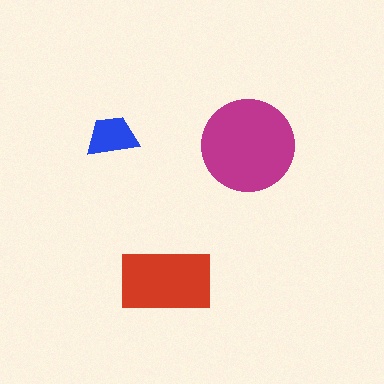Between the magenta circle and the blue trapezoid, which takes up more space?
The magenta circle.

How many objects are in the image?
There are 3 objects in the image.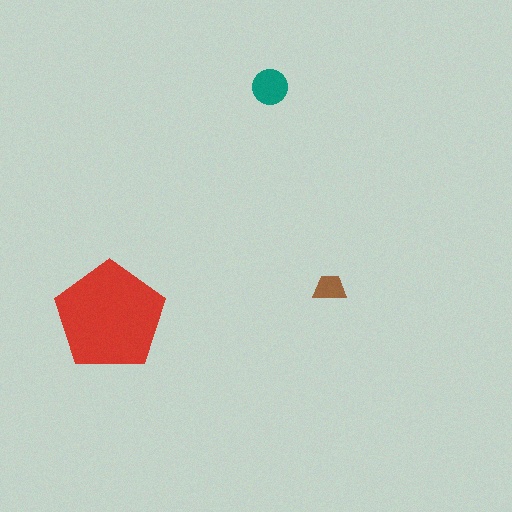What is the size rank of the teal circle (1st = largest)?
2nd.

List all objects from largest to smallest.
The red pentagon, the teal circle, the brown trapezoid.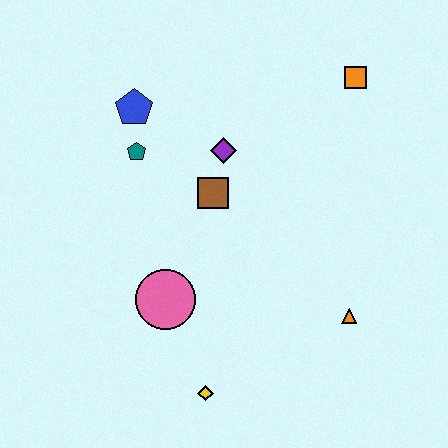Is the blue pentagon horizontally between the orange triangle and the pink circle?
No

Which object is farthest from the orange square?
The yellow diamond is farthest from the orange square.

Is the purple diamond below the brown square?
No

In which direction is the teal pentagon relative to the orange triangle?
The teal pentagon is to the left of the orange triangle.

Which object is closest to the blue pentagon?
The teal pentagon is closest to the blue pentagon.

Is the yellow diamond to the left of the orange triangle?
Yes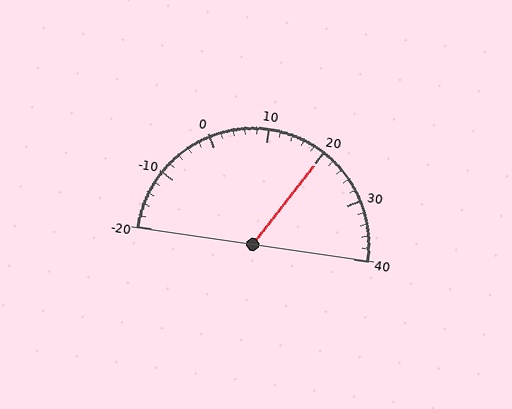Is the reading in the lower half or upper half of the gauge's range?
The reading is in the upper half of the range (-20 to 40).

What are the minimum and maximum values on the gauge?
The gauge ranges from -20 to 40.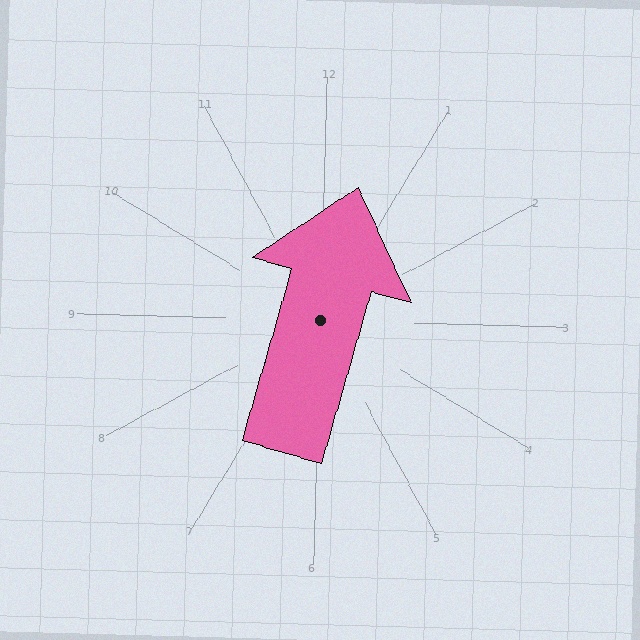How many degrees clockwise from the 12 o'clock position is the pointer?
Approximately 15 degrees.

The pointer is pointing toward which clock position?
Roughly 12 o'clock.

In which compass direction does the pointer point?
North.